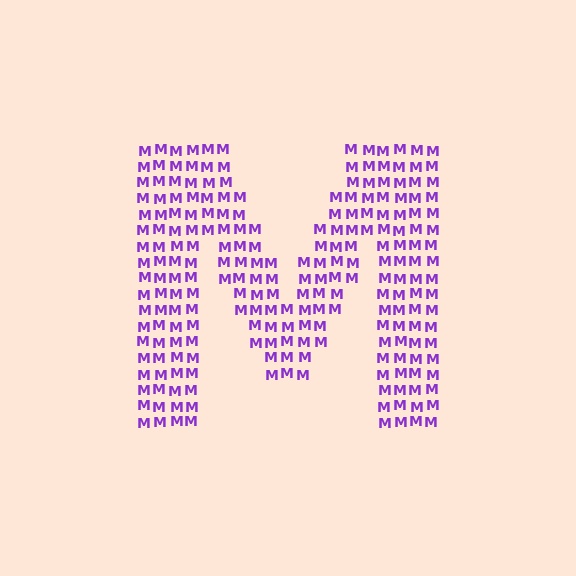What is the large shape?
The large shape is the letter M.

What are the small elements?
The small elements are letter M's.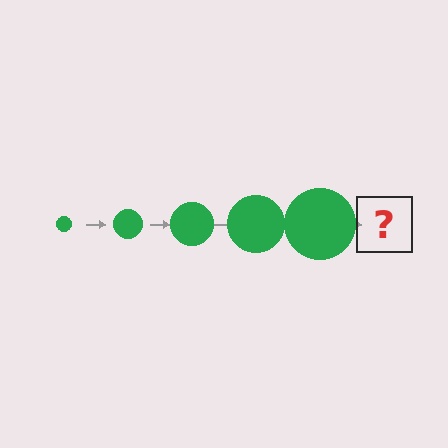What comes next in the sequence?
The next element should be a green circle, larger than the previous one.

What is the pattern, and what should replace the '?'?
The pattern is that the circle gets progressively larger each step. The '?' should be a green circle, larger than the previous one.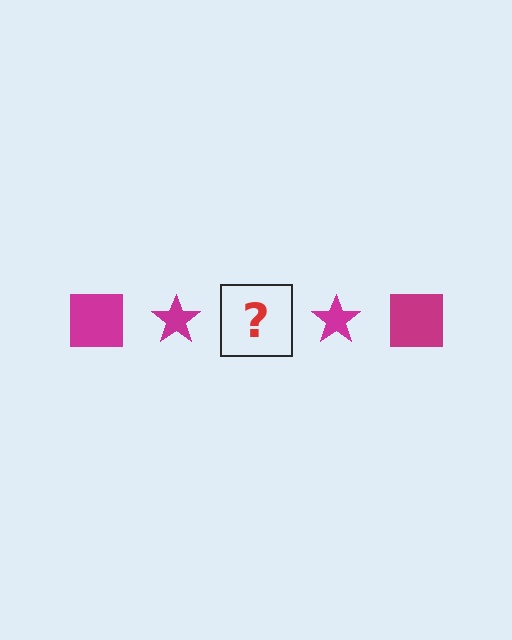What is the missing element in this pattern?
The missing element is a magenta square.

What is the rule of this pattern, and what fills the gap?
The rule is that the pattern cycles through square, star shapes in magenta. The gap should be filled with a magenta square.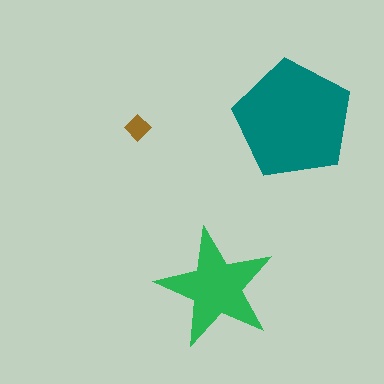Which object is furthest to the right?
The teal pentagon is rightmost.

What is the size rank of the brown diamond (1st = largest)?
3rd.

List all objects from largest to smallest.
The teal pentagon, the green star, the brown diamond.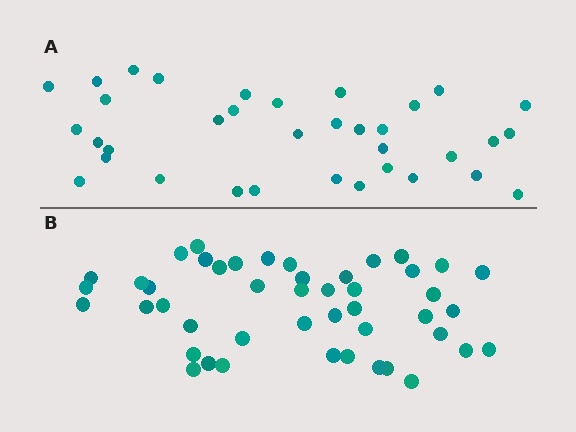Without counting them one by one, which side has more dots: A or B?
Region B (the bottom region) has more dots.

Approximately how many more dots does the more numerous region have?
Region B has roughly 12 or so more dots than region A.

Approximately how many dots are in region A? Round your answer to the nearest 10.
About 40 dots. (The exact count is 35, which rounds to 40.)